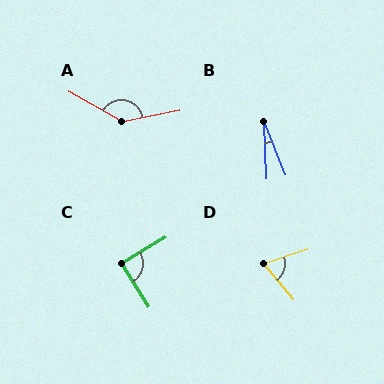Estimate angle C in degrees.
Approximately 88 degrees.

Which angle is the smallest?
B, at approximately 19 degrees.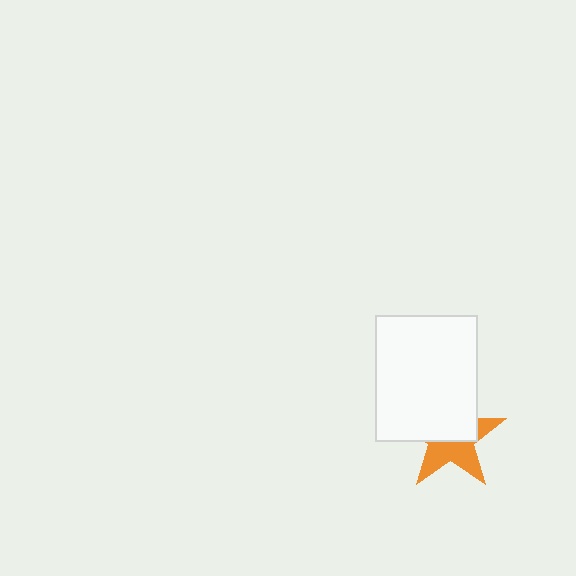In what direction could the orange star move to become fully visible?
The orange star could move down. That would shift it out from behind the white rectangle entirely.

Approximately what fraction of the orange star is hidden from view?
Roughly 52% of the orange star is hidden behind the white rectangle.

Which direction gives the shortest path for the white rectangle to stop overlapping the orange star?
Moving up gives the shortest separation.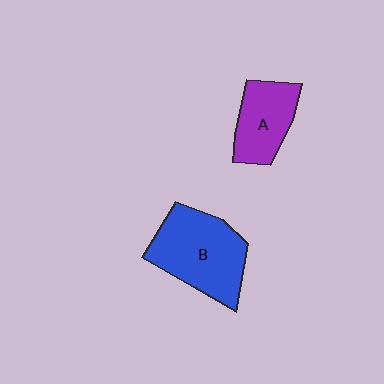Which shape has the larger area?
Shape B (blue).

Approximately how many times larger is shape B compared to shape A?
Approximately 1.6 times.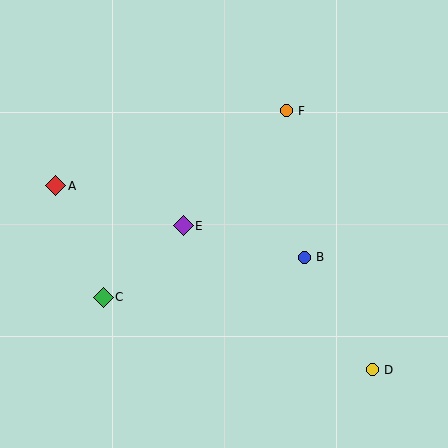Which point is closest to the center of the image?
Point E at (183, 226) is closest to the center.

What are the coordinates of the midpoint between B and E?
The midpoint between B and E is at (244, 241).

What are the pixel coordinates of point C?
Point C is at (103, 297).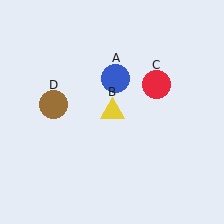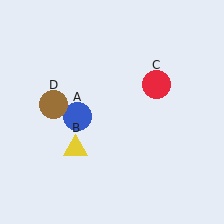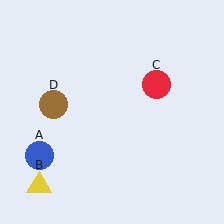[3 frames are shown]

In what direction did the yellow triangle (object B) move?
The yellow triangle (object B) moved down and to the left.